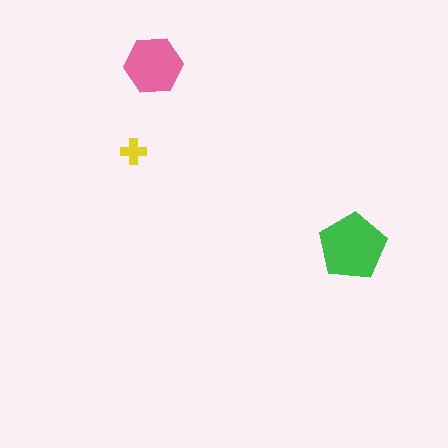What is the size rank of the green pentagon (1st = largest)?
1st.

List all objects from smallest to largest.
The yellow cross, the pink hexagon, the green pentagon.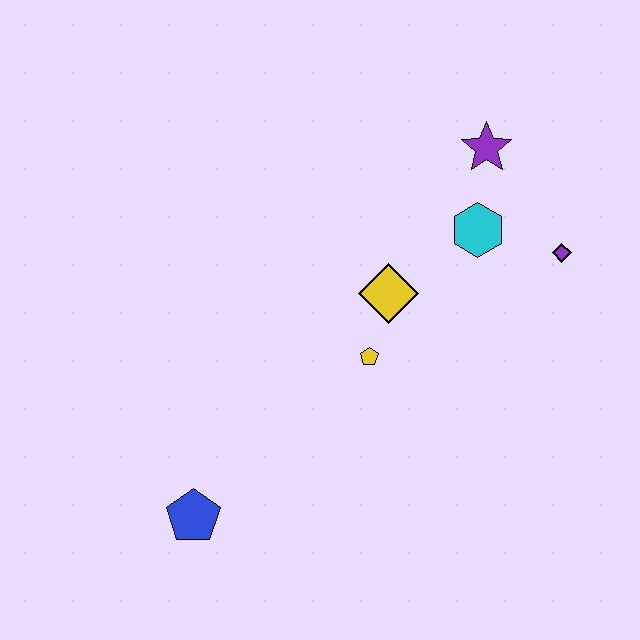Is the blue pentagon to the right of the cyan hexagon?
No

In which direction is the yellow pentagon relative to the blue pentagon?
The yellow pentagon is to the right of the blue pentagon.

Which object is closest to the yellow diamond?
The yellow pentagon is closest to the yellow diamond.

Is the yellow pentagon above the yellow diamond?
No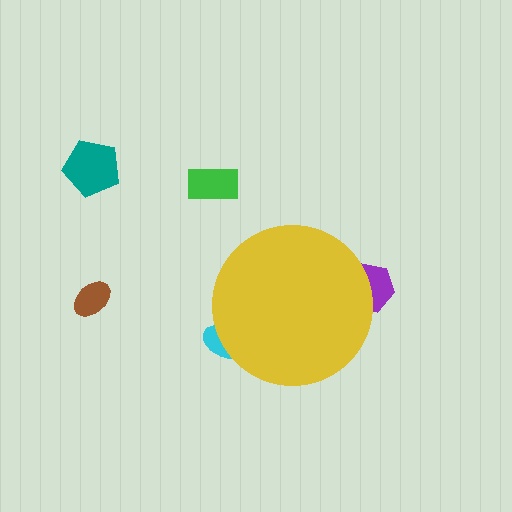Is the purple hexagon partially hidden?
Yes, the purple hexagon is partially hidden behind the yellow circle.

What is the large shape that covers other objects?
A yellow circle.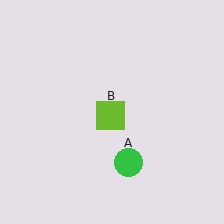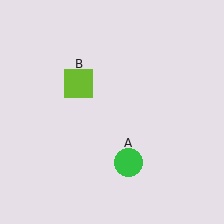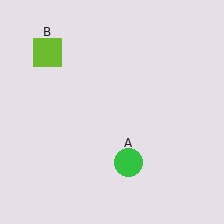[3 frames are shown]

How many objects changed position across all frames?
1 object changed position: lime square (object B).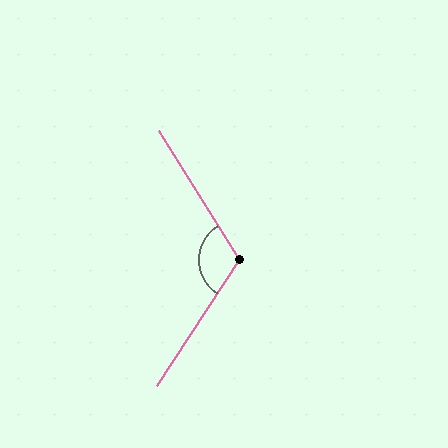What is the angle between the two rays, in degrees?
Approximately 115 degrees.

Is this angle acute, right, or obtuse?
It is obtuse.